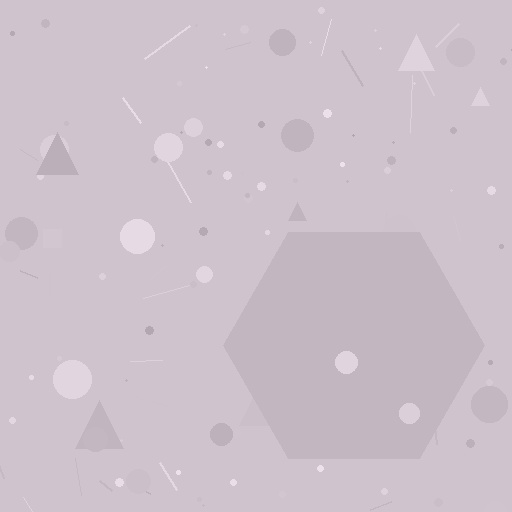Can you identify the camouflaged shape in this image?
The camouflaged shape is a hexagon.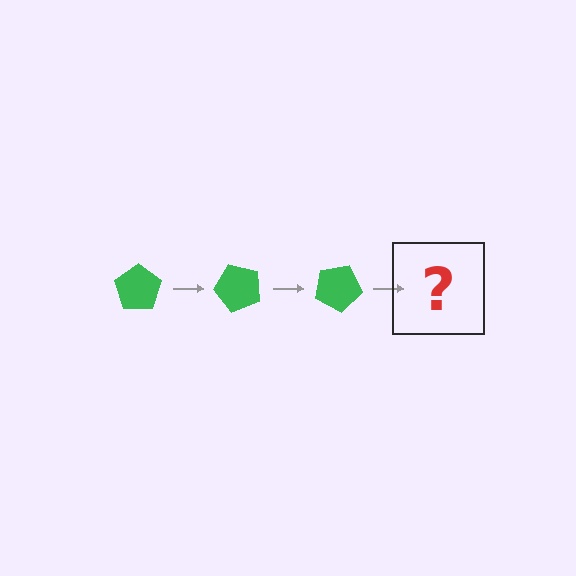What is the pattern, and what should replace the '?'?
The pattern is that the pentagon rotates 50 degrees each step. The '?' should be a green pentagon rotated 150 degrees.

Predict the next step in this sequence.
The next step is a green pentagon rotated 150 degrees.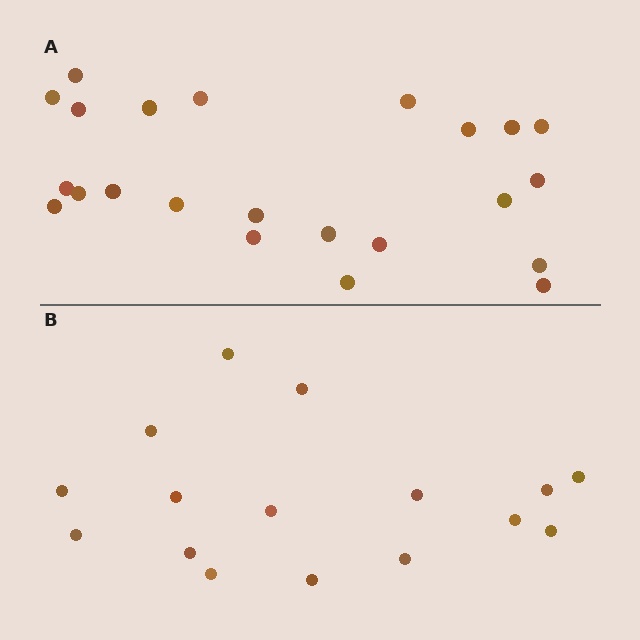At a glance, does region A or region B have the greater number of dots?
Region A (the top region) has more dots.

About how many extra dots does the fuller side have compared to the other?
Region A has roughly 8 or so more dots than region B.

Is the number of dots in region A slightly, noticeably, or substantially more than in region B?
Region A has noticeably more, but not dramatically so. The ratio is roughly 1.4 to 1.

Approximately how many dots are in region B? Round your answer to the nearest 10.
About 20 dots. (The exact count is 16, which rounds to 20.)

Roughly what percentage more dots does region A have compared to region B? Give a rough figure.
About 45% more.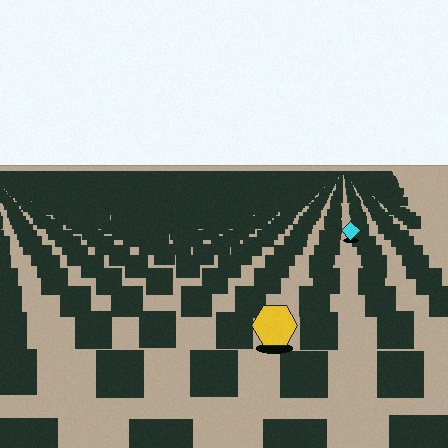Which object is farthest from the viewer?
The cyan diamond is farthest from the viewer. It appears smaller and the ground texture around it is denser.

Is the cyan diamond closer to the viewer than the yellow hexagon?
No. The yellow hexagon is closer — you can tell from the texture gradient: the ground texture is coarser near it.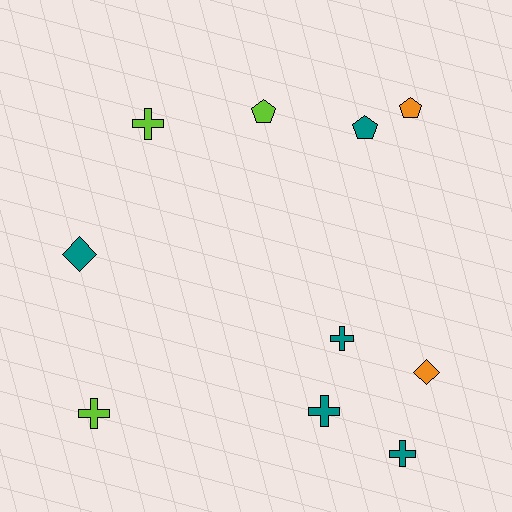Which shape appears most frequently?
Cross, with 5 objects.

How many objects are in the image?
There are 10 objects.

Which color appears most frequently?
Teal, with 5 objects.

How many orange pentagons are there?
There is 1 orange pentagon.